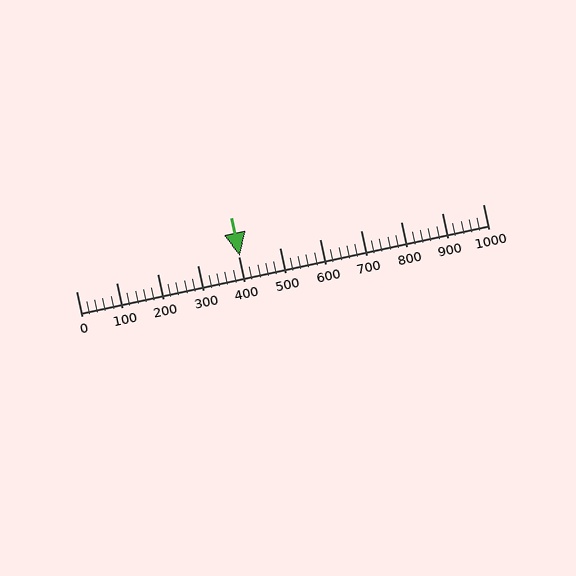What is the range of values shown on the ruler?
The ruler shows values from 0 to 1000.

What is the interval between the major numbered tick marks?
The major tick marks are spaced 100 units apart.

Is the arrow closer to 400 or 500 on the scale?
The arrow is closer to 400.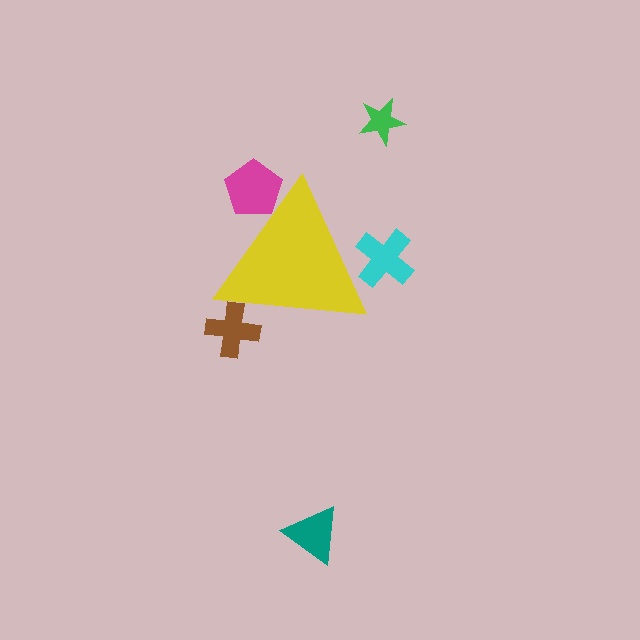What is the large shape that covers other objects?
A yellow triangle.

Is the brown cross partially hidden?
Yes, the brown cross is partially hidden behind the yellow triangle.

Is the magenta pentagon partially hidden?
Yes, the magenta pentagon is partially hidden behind the yellow triangle.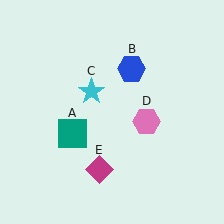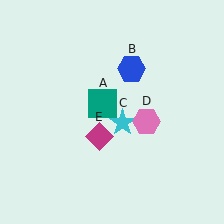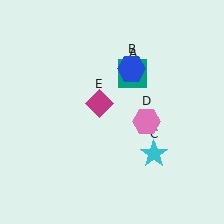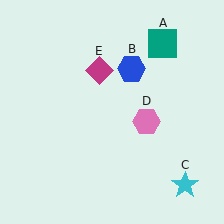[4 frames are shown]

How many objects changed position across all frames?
3 objects changed position: teal square (object A), cyan star (object C), magenta diamond (object E).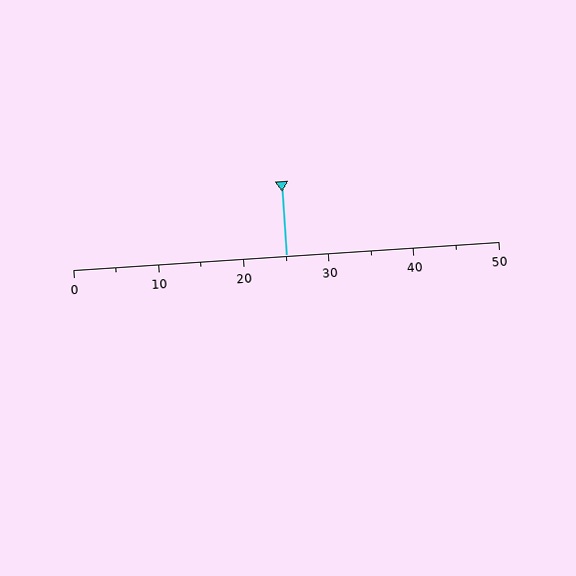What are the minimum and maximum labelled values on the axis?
The axis runs from 0 to 50.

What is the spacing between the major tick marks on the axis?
The major ticks are spaced 10 apart.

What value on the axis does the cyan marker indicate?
The marker indicates approximately 25.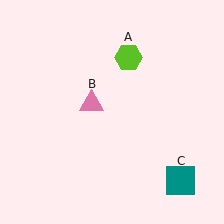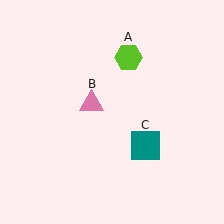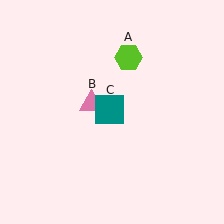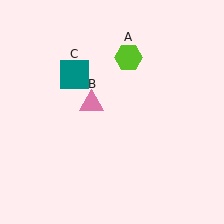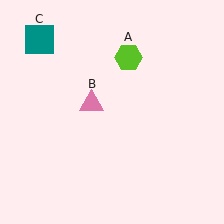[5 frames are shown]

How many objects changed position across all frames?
1 object changed position: teal square (object C).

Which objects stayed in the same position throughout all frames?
Lime hexagon (object A) and pink triangle (object B) remained stationary.